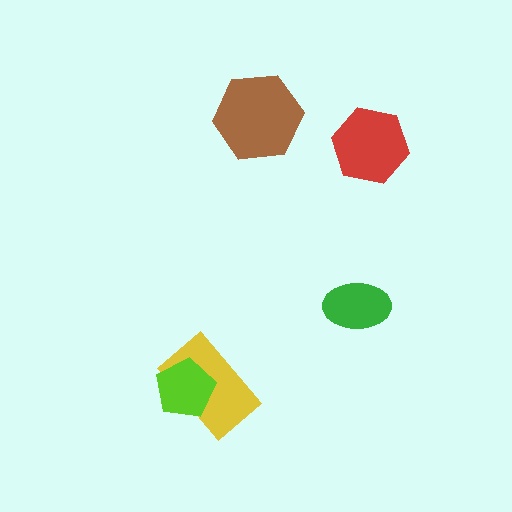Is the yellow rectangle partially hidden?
Yes, it is partially covered by another shape.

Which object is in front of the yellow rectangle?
The lime pentagon is in front of the yellow rectangle.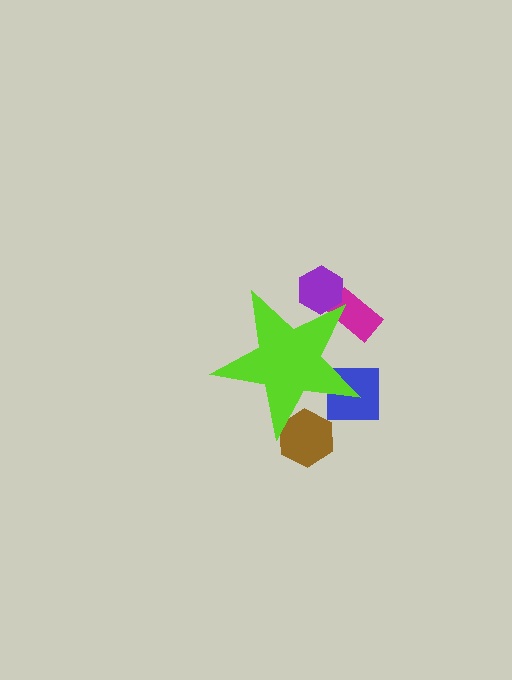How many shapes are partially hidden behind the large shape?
4 shapes are partially hidden.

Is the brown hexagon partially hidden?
Yes, the brown hexagon is partially hidden behind the lime star.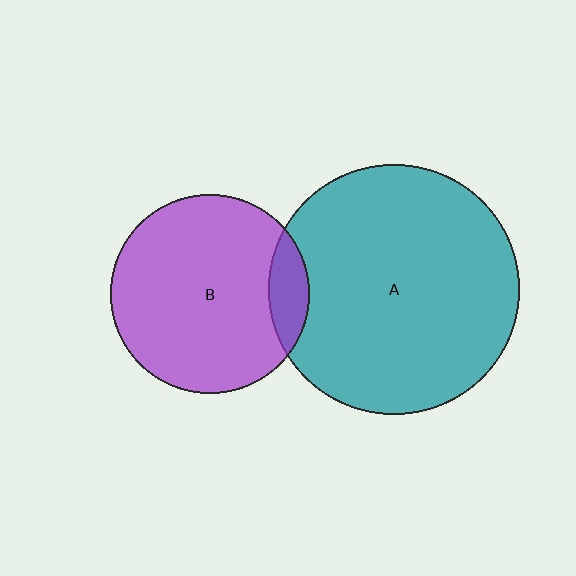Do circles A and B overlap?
Yes.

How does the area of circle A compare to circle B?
Approximately 1.6 times.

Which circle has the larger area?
Circle A (teal).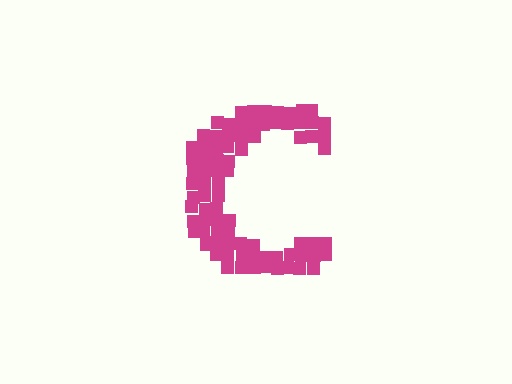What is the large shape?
The large shape is the letter C.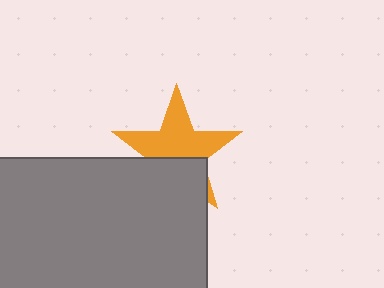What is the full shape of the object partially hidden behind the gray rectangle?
The partially hidden object is an orange star.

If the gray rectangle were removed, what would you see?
You would see the complete orange star.